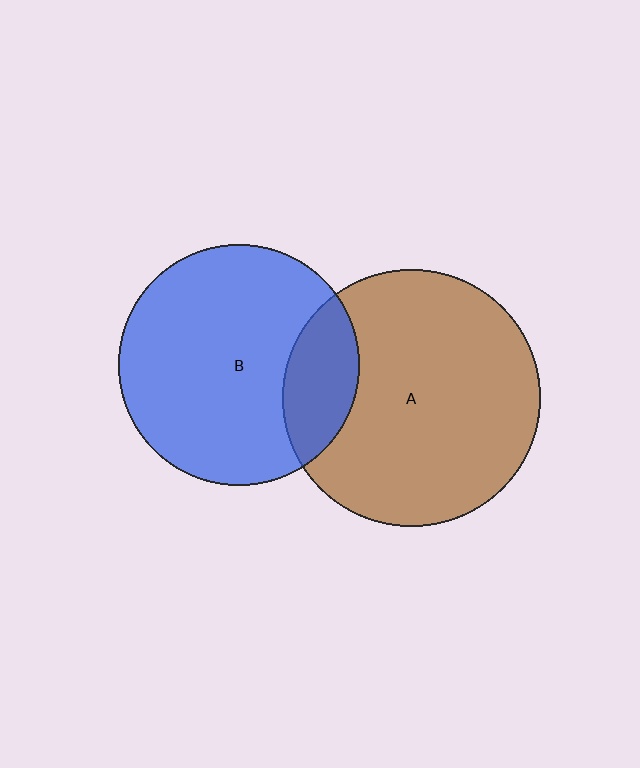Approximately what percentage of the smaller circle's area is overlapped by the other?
Approximately 20%.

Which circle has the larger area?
Circle A (brown).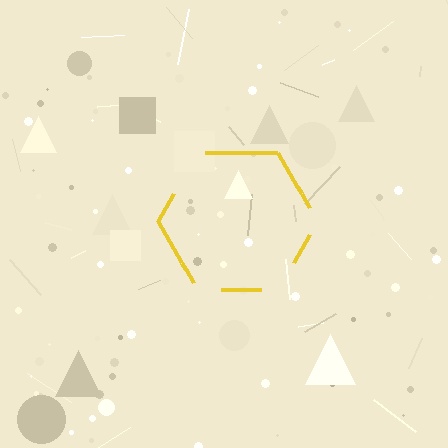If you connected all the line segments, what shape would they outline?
They would outline a hexagon.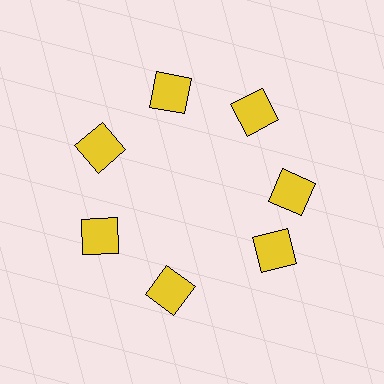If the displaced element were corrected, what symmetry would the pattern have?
It would have 7-fold rotational symmetry — the pattern would map onto itself every 51 degrees.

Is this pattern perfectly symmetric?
No. The 7 yellow squares are arranged in a ring, but one element near the 5 o'clock position is rotated out of alignment along the ring, breaking the 7-fold rotational symmetry.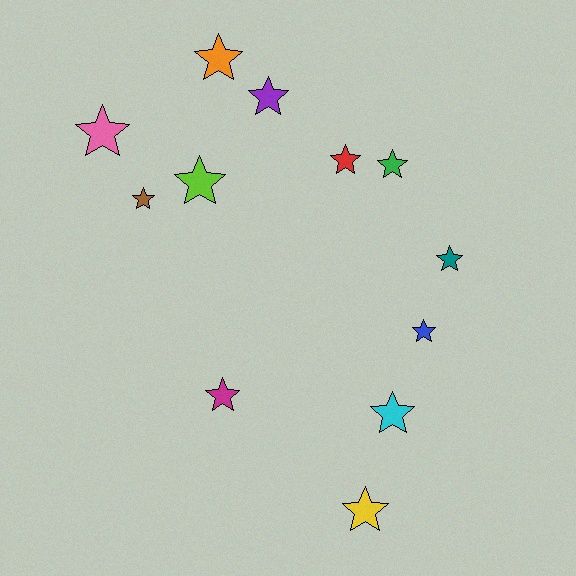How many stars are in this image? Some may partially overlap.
There are 12 stars.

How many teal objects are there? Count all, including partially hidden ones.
There is 1 teal object.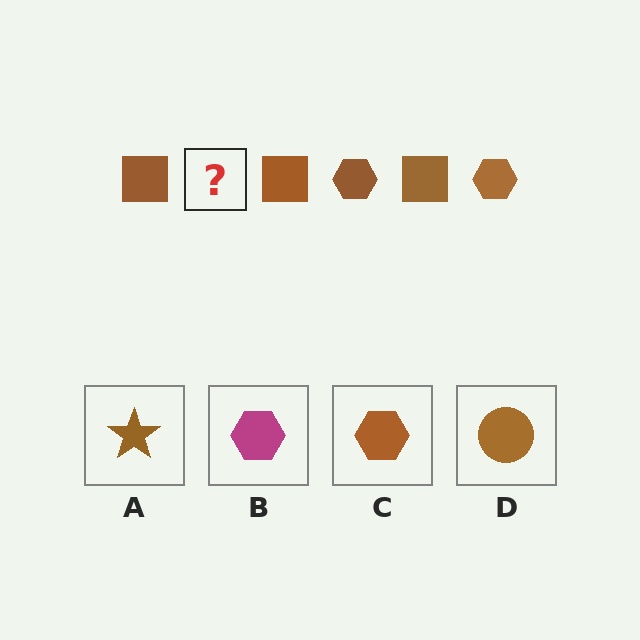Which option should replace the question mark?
Option C.